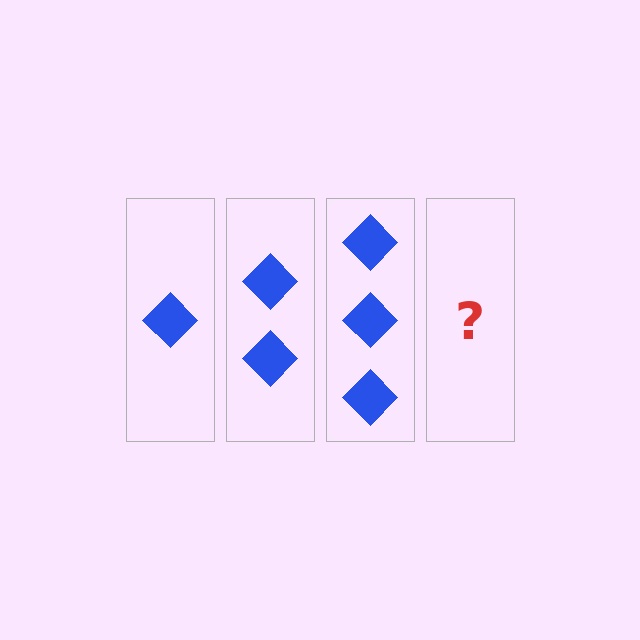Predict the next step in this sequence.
The next step is 4 diamonds.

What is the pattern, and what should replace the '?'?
The pattern is that each step adds one more diamond. The '?' should be 4 diamonds.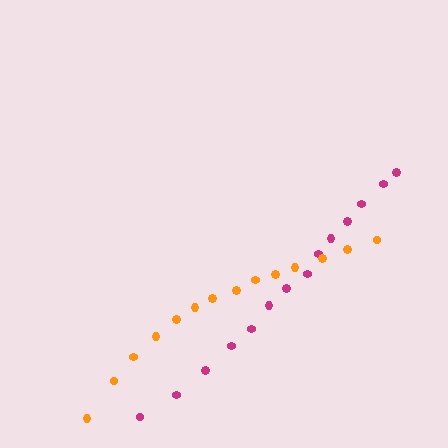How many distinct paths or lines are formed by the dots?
There are 2 distinct paths.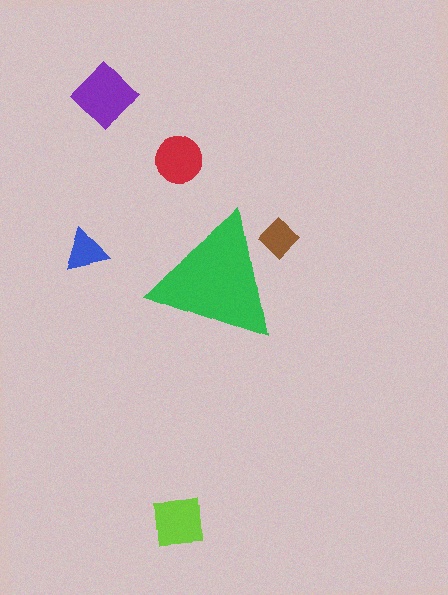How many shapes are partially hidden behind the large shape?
1 shape is partially hidden.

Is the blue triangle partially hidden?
No, the blue triangle is fully visible.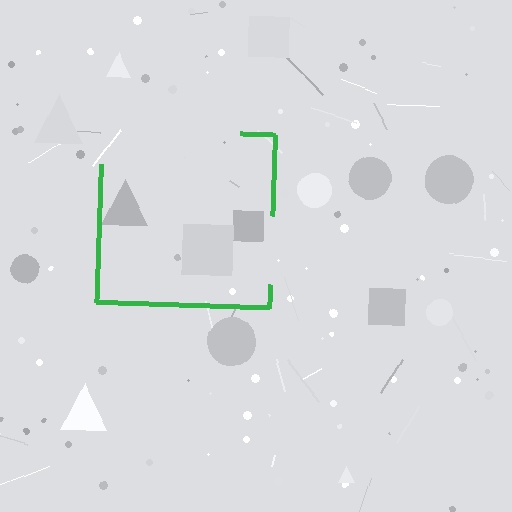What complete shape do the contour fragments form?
The contour fragments form a square.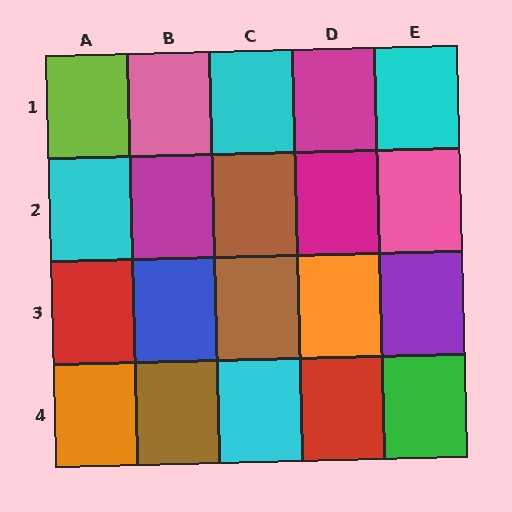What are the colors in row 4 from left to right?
Orange, brown, cyan, red, green.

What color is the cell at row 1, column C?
Cyan.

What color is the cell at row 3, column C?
Brown.